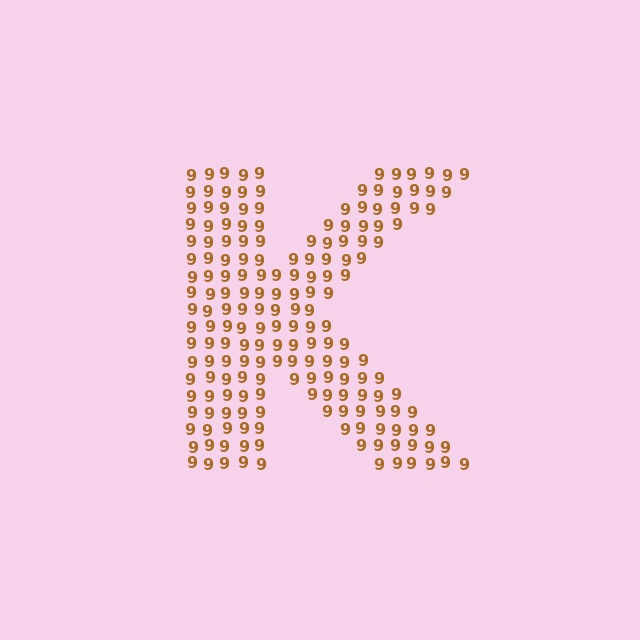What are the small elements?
The small elements are digit 9's.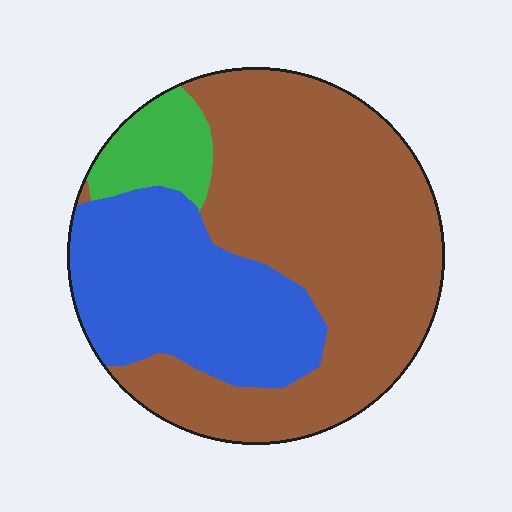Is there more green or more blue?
Blue.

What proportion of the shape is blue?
Blue covers about 30% of the shape.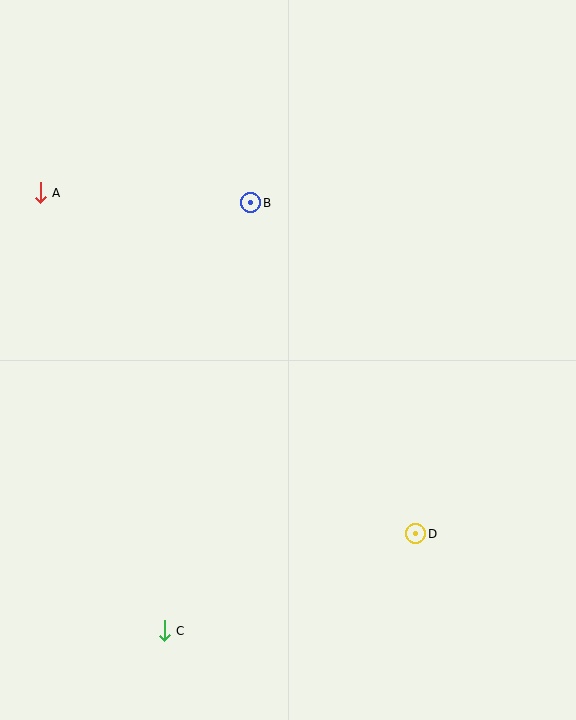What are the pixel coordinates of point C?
Point C is at (164, 631).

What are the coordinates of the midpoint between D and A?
The midpoint between D and A is at (228, 363).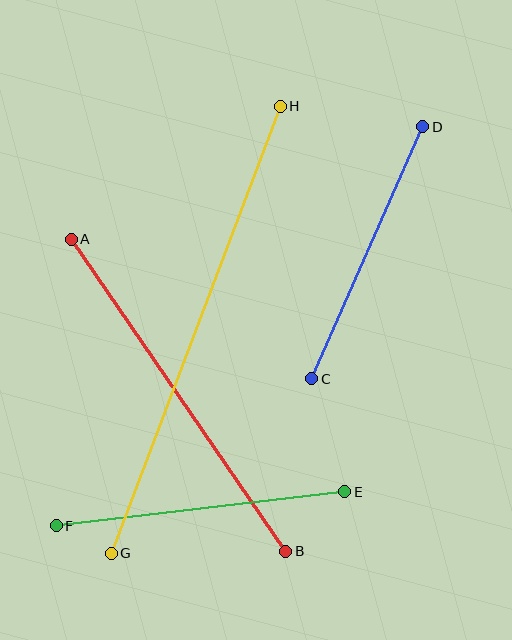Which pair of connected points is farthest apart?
Points G and H are farthest apart.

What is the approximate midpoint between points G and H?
The midpoint is at approximately (196, 330) pixels.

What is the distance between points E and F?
The distance is approximately 291 pixels.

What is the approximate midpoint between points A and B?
The midpoint is at approximately (179, 395) pixels.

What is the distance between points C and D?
The distance is approximately 275 pixels.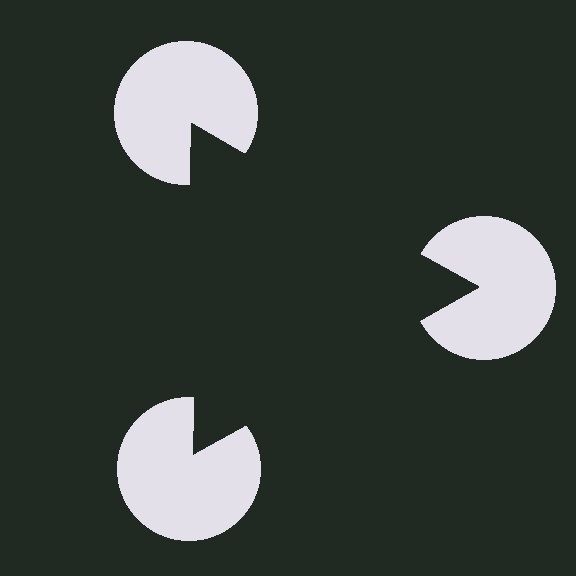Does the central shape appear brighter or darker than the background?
It typically appears slightly darker than the background, even though no actual brightness change is drawn.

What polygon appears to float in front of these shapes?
An illusory triangle — its edges are inferred from the aligned wedge cuts in the pac-man discs, not physically drawn.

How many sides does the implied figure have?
3 sides.